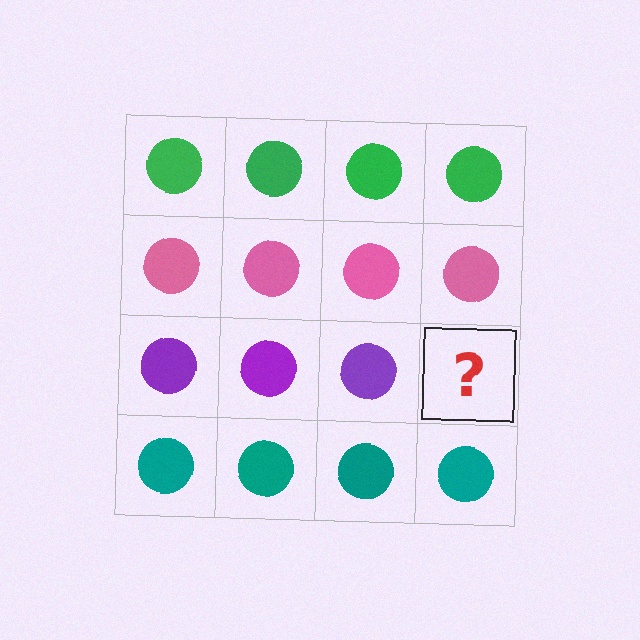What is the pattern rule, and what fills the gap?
The rule is that each row has a consistent color. The gap should be filled with a purple circle.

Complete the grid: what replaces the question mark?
The question mark should be replaced with a purple circle.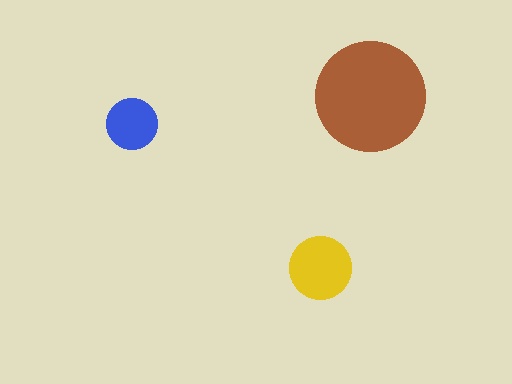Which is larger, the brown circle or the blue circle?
The brown one.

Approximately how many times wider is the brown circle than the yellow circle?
About 2 times wider.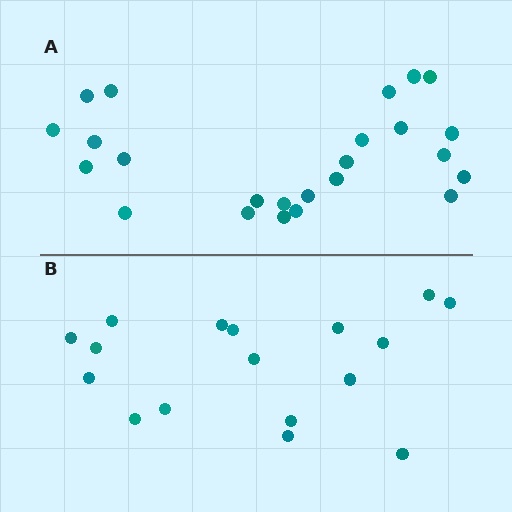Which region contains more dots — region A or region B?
Region A (the top region) has more dots.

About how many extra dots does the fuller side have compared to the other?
Region A has roughly 8 or so more dots than region B.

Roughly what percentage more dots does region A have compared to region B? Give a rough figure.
About 40% more.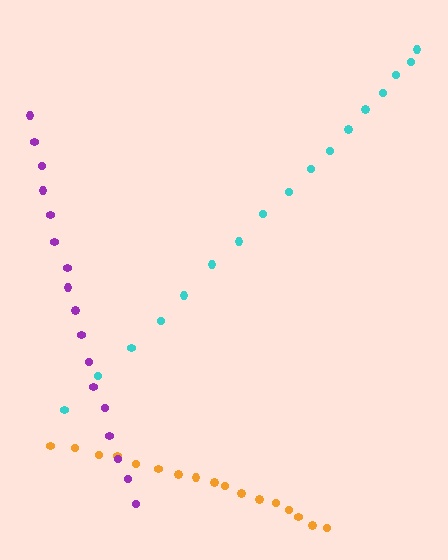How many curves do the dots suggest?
There are 3 distinct paths.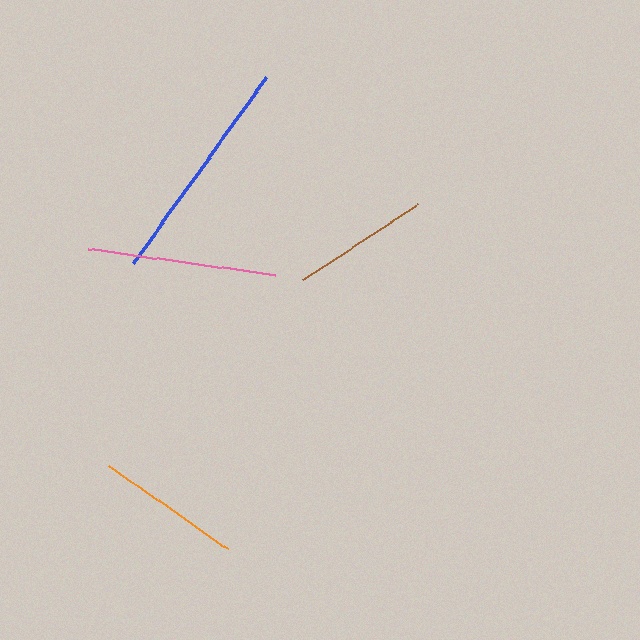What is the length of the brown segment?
The brown segment is approximately 137 pixels long.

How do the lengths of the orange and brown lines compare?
The orange and brown lines are approximately the same length.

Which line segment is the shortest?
The brown line is the shortest at approximately 137 pixels.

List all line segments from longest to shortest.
From longest to shortest: blue, pink, orange, brown.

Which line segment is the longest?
The blue line is the longest at approximately 229 pixels.